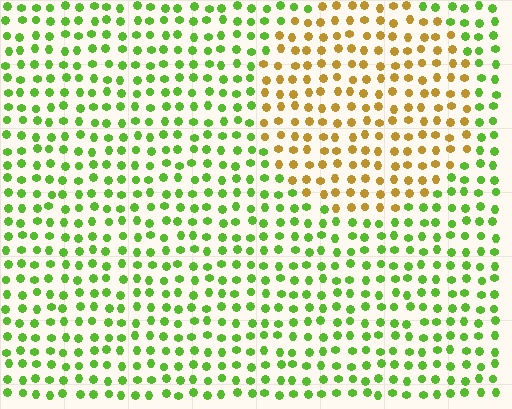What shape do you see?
I see a circle.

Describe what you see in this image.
The image is filled with small lime elements in a uniform arrangement. A circle-shaped region is visible where the elements are tinted to a slightly different hue, forming a subtle color boundary.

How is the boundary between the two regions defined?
The boundary is defined purely by a slight shift in hue (about 60 degrees). Spacing, size, and orientation are identical on both sides.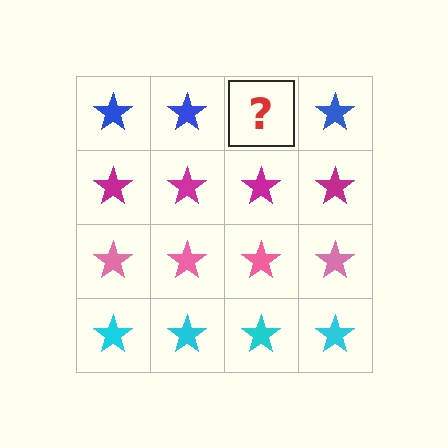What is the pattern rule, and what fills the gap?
The rule is that each row has a consistent color. The gap should be filled with a blue star.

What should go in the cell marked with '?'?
The missing cell should contain a blue star.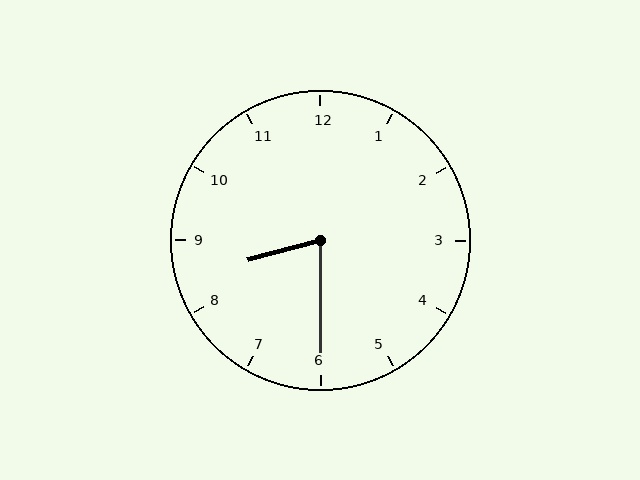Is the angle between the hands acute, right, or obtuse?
It is acute.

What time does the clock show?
8:30.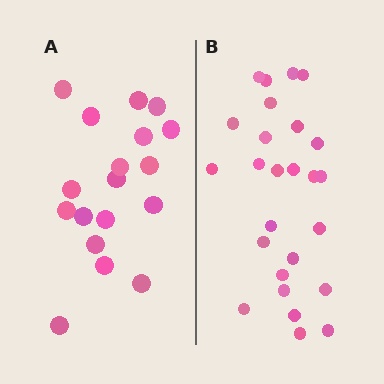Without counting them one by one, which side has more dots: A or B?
Region B (the right region) has more dots.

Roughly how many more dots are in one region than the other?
Region B has roughly 8 or so more dots than region A.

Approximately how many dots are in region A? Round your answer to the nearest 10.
About 20 dots. (The exact count is 18, which rounds to 20.)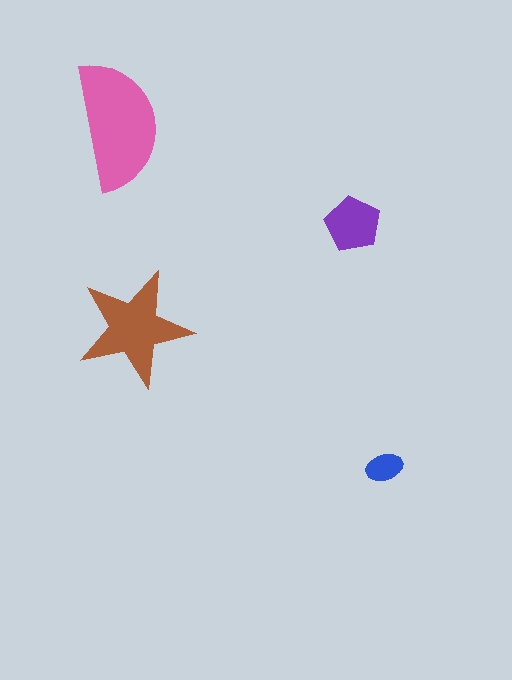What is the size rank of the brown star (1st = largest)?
2nd.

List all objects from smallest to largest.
The blue ellipse, the purple pentagon, the brown star, the pink semicircle.